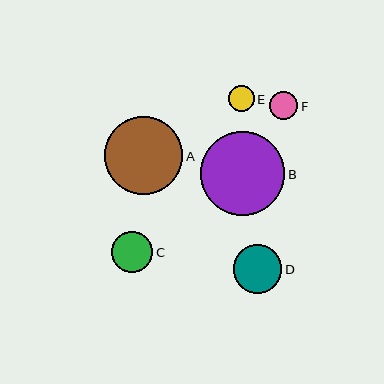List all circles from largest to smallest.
From largest to smallest: B, A, D, C, F, E.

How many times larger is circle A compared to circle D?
Circle A is approximately 1.6 times the size of circle D.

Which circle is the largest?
Circle B is the largest with a size of approximately 84 pixels.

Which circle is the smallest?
Circle E is the smallest with a size of approximately 26 pixels.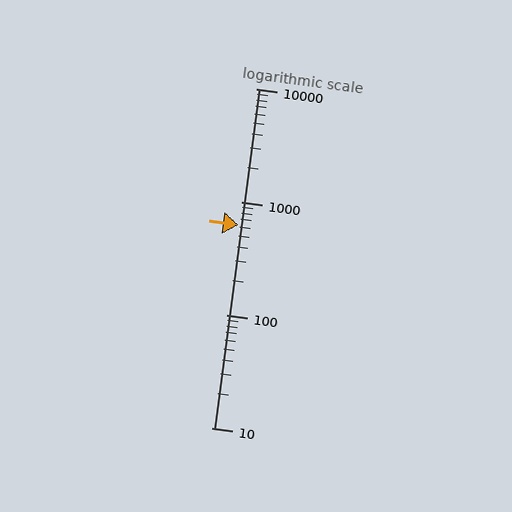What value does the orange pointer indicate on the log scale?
The pointer indicates approximately 620.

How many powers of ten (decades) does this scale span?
The scale spans 3 decades, from 10 to 10000.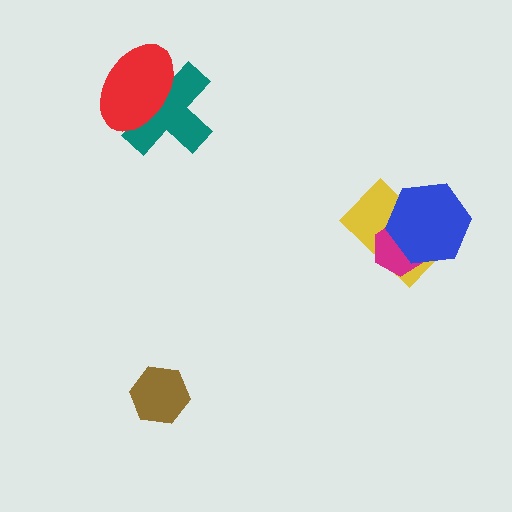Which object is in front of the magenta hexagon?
The blue hexagon is in front of the magenta hexagon.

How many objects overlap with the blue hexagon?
2 objects overlap with the blue hexagon.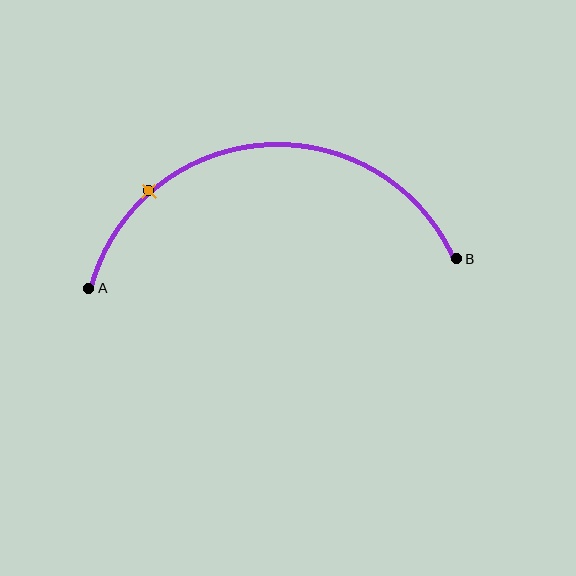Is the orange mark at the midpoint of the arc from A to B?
No. The orange mark lies on the arc but is closer to endpoint A. The arc midpoint would be at the point on the curve equidistant along the arc from both A and B.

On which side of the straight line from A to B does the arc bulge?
The arc bulges above the straight line connecting A and B.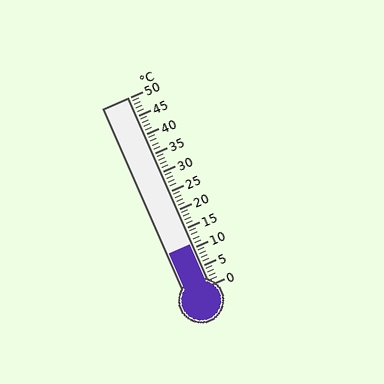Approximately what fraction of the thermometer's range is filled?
The thermometer is filled to approximately 20% of its range.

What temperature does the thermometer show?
The thermometer shows approximately 11°C.